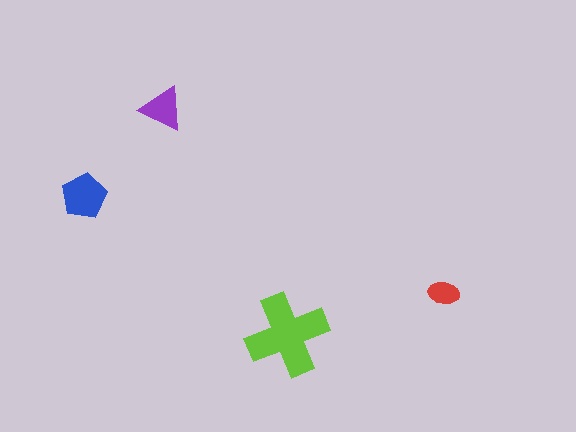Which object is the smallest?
The red ellipse.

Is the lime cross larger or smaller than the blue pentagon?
Larger.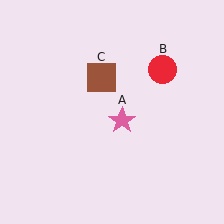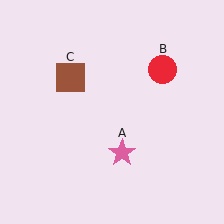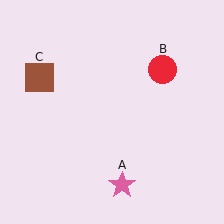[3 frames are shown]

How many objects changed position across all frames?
2 objects changed position: pink star (object A), brown square (object C).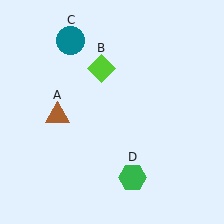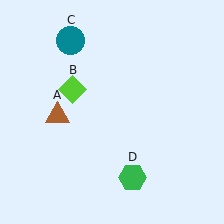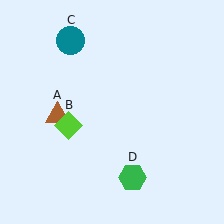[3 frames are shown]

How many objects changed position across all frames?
1 object changed position: lime diamond (object B).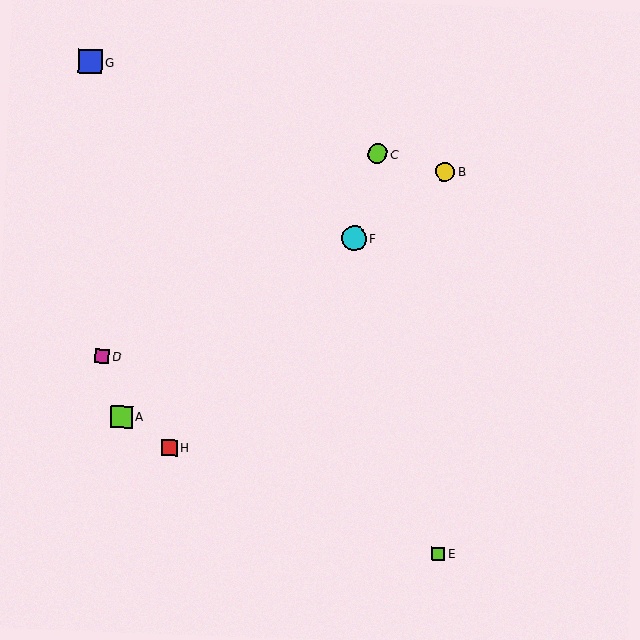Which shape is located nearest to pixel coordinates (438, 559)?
The lime square (labeled E) at (438, 554) is nearest to that location.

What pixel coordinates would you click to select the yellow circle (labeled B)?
Click at (445, 172) to select the yellow circle B.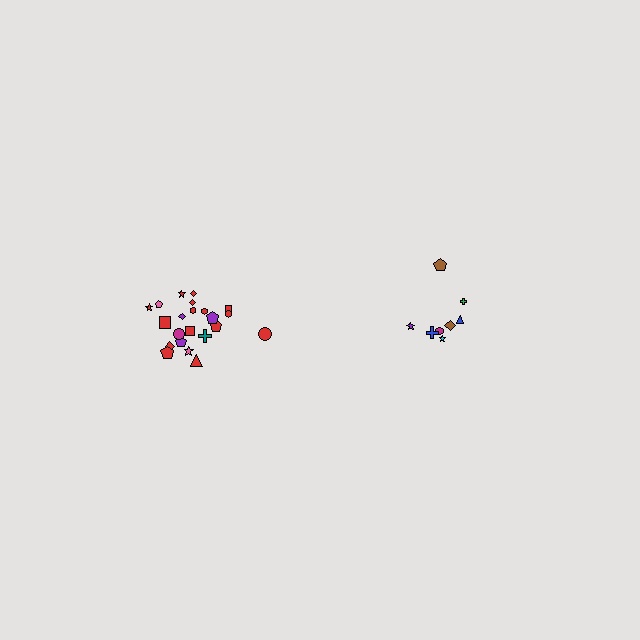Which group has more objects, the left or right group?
The left group.